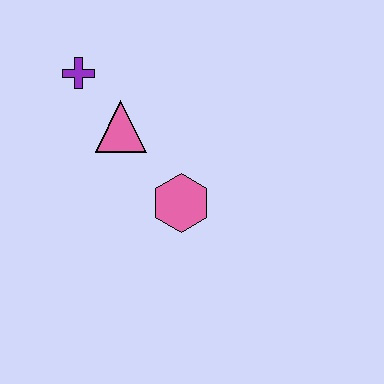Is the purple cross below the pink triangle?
No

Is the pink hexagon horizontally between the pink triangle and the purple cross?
No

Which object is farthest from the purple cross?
The pink hexagon is farthest from the purple cross.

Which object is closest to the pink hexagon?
The pink triangle is closest to the pink hexagon.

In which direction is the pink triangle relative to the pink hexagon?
The pink triangle is above the pink hexagon.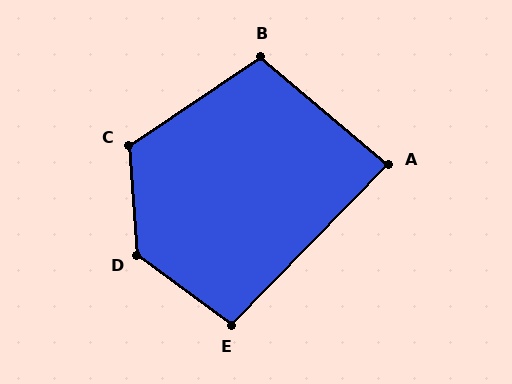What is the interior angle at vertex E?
Approximately 98 degrees (obtuse).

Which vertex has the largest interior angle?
D, at approximately 130 degrees.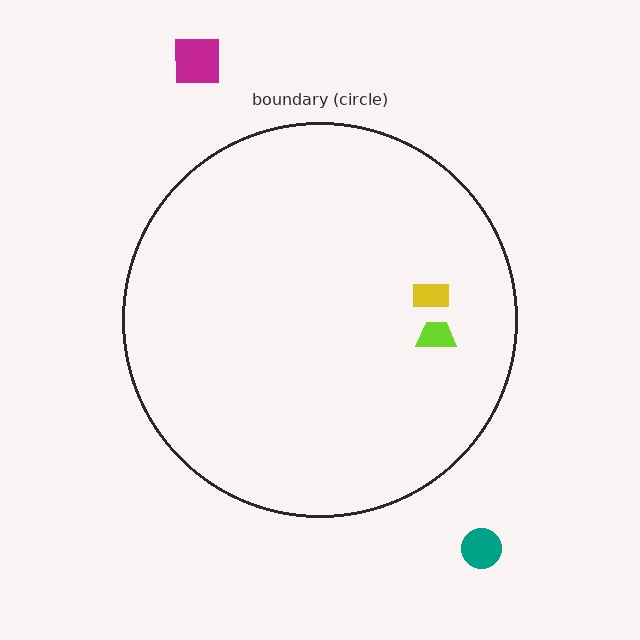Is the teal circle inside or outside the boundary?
Outside.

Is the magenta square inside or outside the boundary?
Outside.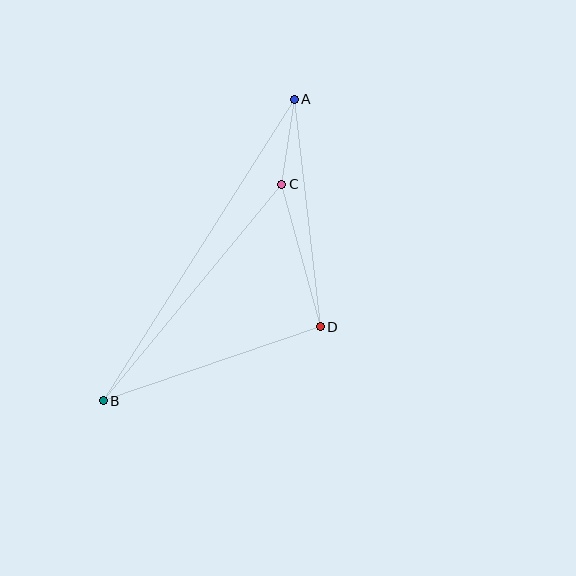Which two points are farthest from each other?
Points A and B are farthest from each other.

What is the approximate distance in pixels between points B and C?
The distance between B and C is approximately 281 pixels.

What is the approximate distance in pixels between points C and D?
The distance between C and D is approximately 148 pixels.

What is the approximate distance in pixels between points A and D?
The distance between A and D is approximately 229 pixels.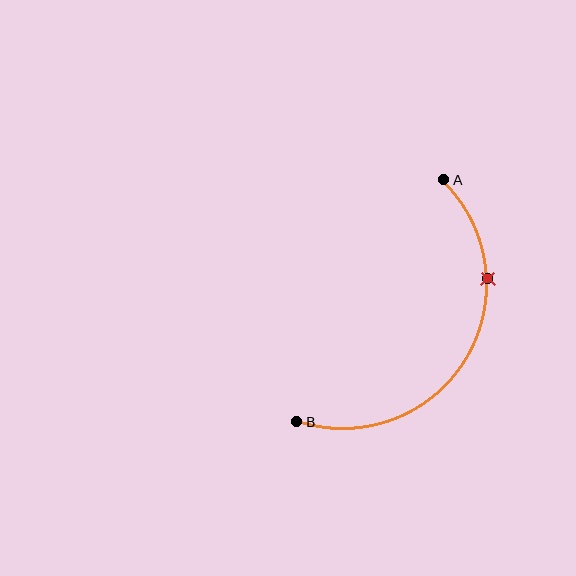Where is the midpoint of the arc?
The arc midpoint is the point on the curve farthest from the straight line joining A and B. It sits to the right of that line.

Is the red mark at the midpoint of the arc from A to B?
No. The red mark lies on the arc but is closer to endpoint A. The arc midpoint would be at the point on the curve equidistant along the arc from both A and B.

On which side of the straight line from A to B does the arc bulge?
The arc bulges to the right of the straight line connecting A and B.